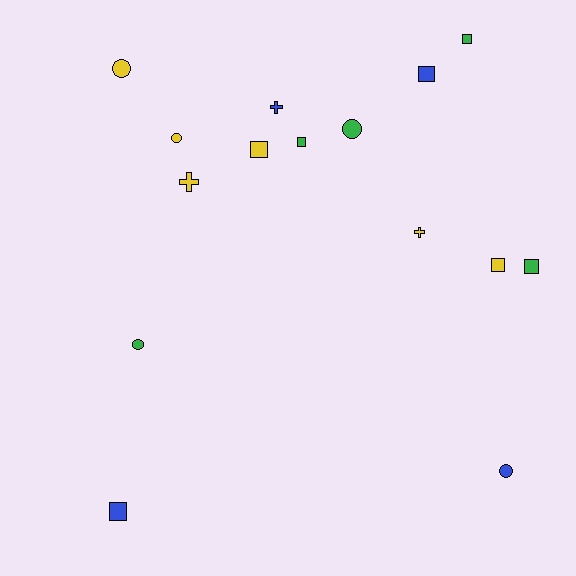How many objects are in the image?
There are 15 objects.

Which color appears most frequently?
Yellow, with 6 objects.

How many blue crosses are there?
There is 1 blue cross.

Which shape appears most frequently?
Square, with 7 objects.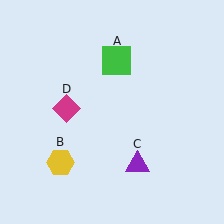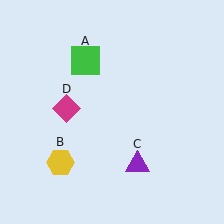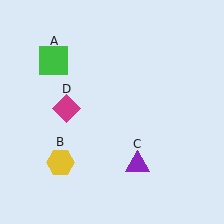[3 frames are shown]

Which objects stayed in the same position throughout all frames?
Yellow hexagon (object B) and purple triangle (object C) and magenta diamond (object D) remained stationary.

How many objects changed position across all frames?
1 object changed position: green square (object A).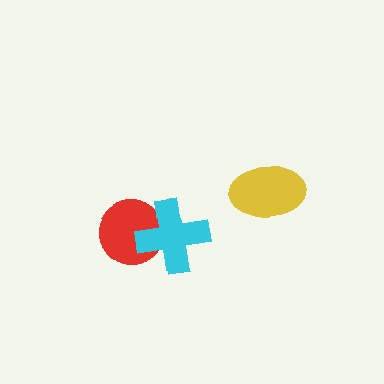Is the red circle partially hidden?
Yes, it is partially covered by another shape.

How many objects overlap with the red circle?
1 object overlaps with the red circle.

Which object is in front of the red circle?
The cyan cross is in front of the red circle.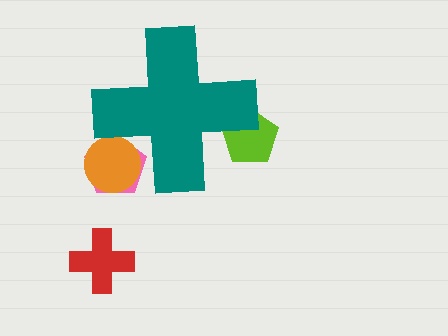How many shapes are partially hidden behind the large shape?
3 shapes are partially hidden.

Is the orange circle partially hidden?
Yes, the orange circle is partially hidden behind the teal cross.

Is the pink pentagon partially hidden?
Yes, the pink pentagon is partially hidden behind the teal cross.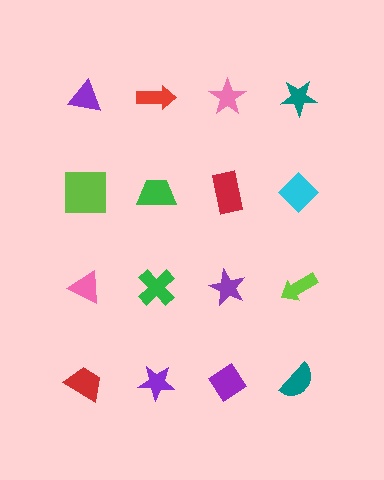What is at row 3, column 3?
A purple star.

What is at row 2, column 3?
A red rectangle.